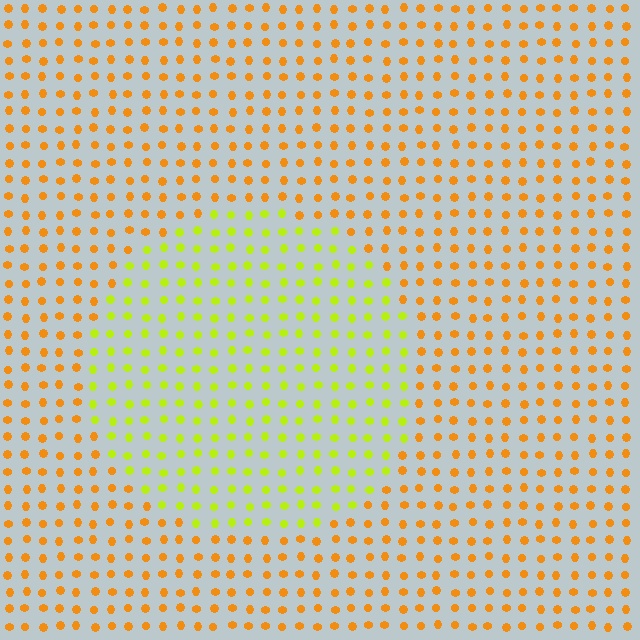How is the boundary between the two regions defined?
The boundary is defined purely by a slight shift in hue (about 43 degrees). Spacing, size, and orientation are identical on both sides.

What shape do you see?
I see a circle.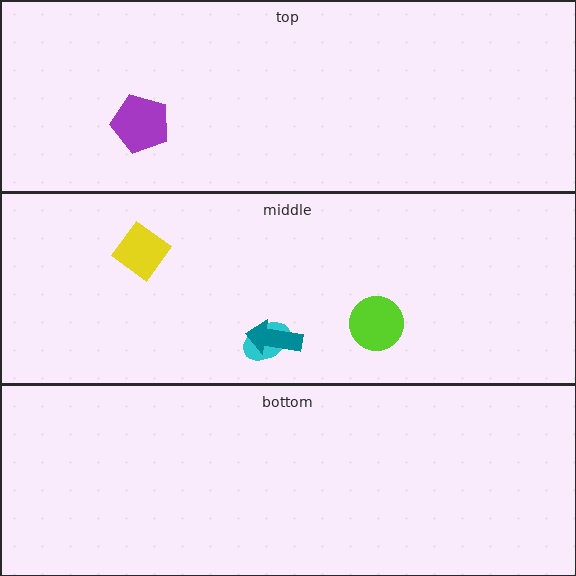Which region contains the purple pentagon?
The top region.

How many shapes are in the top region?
1.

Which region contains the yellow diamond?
The middle region.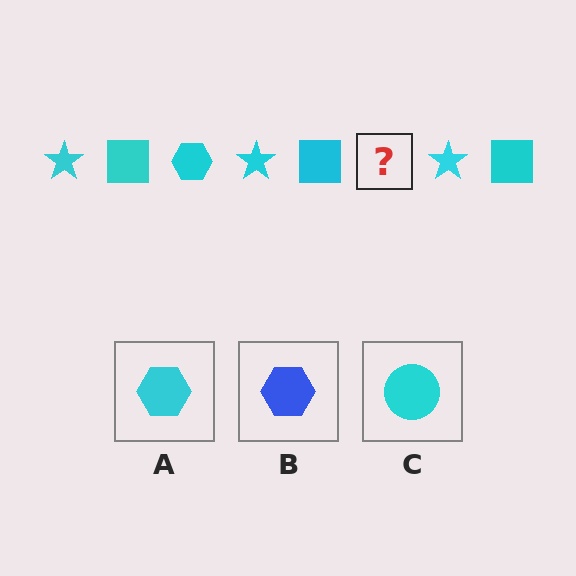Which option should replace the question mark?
Option A.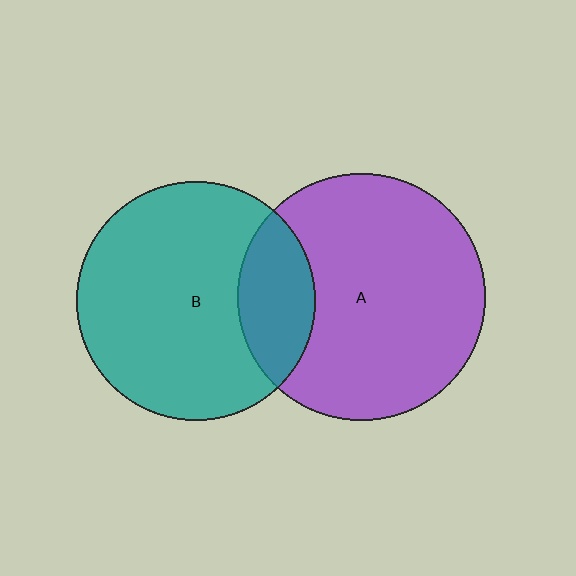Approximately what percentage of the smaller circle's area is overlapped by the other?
Approximately 20%.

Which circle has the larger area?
Circle A (purple).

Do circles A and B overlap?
Yes.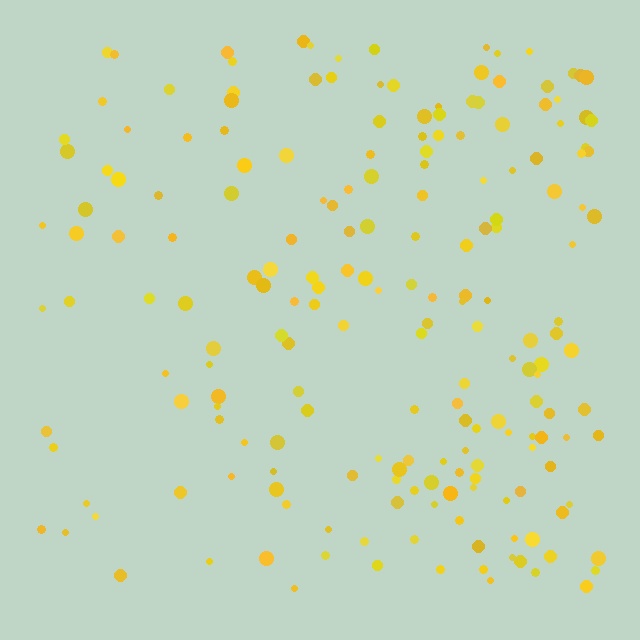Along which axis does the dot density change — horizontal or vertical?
Horizontal.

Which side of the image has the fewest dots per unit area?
The left.